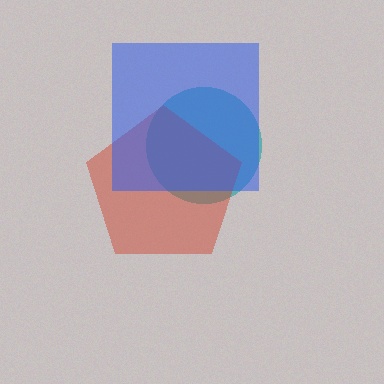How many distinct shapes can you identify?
There are 3 distinct shapes: a teal circle, a red pentagon, a blue square.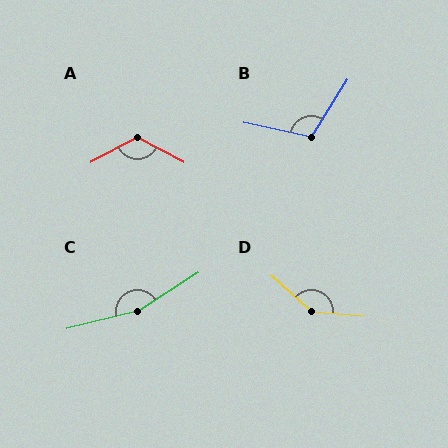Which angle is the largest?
C, at approximately 161 degrees.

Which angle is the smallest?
B, at approximately 110 degrees.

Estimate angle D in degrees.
Approximately 143 degrees.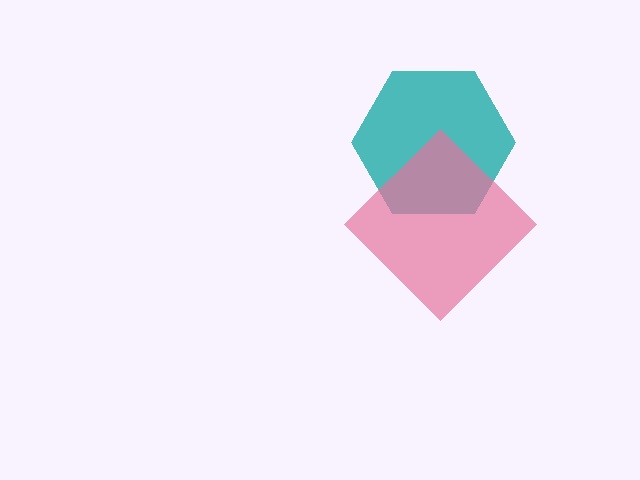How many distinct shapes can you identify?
There are 2 distinct shapes: a teal hexagon, a pink diamond.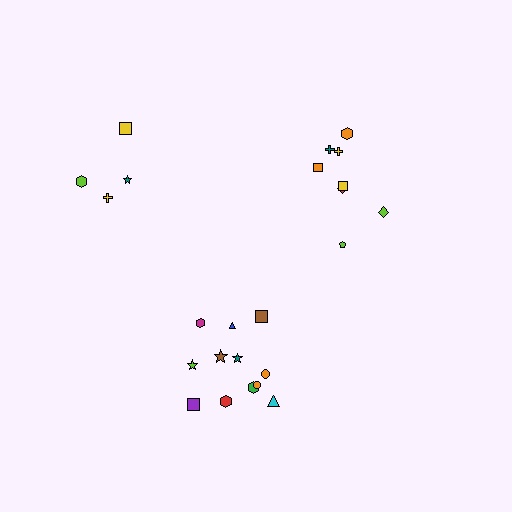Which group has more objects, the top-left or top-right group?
The top-right group.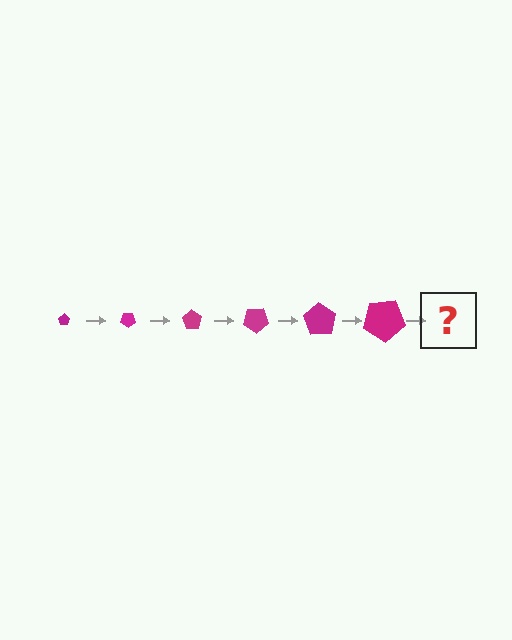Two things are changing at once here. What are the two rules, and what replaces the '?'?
The two rules are that the pentagon grows larger each step and it rotates 35 degrees each step. The '?' should be a pentagon, larger than the previous one and rotated 210 degrees from the start.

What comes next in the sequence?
The next element should be a pentagon, larger than the previous one and rotated 210 degrees from the start.